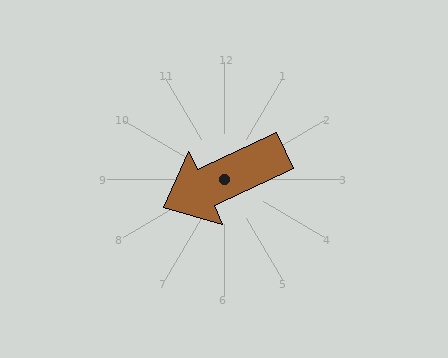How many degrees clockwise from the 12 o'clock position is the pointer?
Approximately 245 degrees.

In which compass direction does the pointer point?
Southwest.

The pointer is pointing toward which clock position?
Roughly 8 o'clock.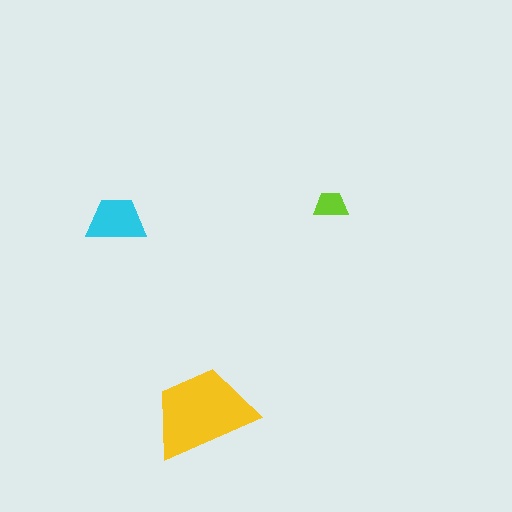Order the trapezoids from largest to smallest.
the yellow one, the cyan one, the lime one.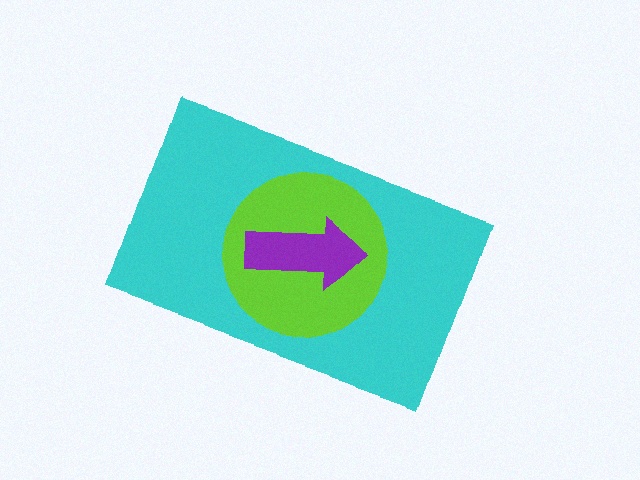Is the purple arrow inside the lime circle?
Yes.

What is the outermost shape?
The cyan rectangle.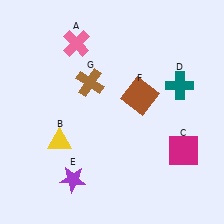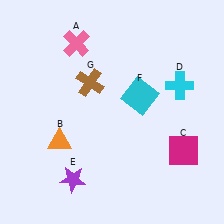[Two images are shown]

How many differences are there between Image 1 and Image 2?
There are 3 differences between the two images.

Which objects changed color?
B changed from yellow to orange. D changed from teal to cyan. F changed from brown to cyan.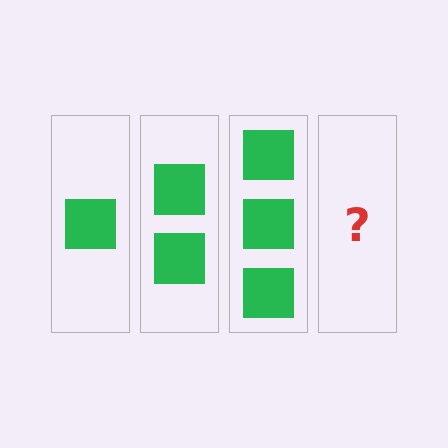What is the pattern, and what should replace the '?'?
The pattern is that each step adds one more square. The '?' should be 4 squares.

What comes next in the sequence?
The next element should be 4 squares.